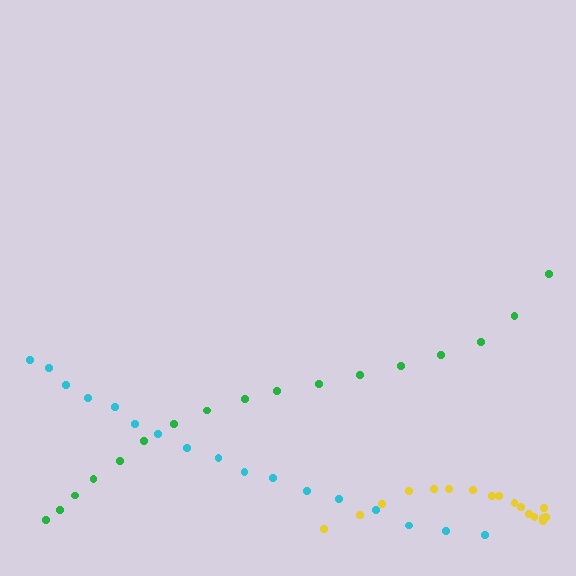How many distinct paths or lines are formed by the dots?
There are 3 distinct paths.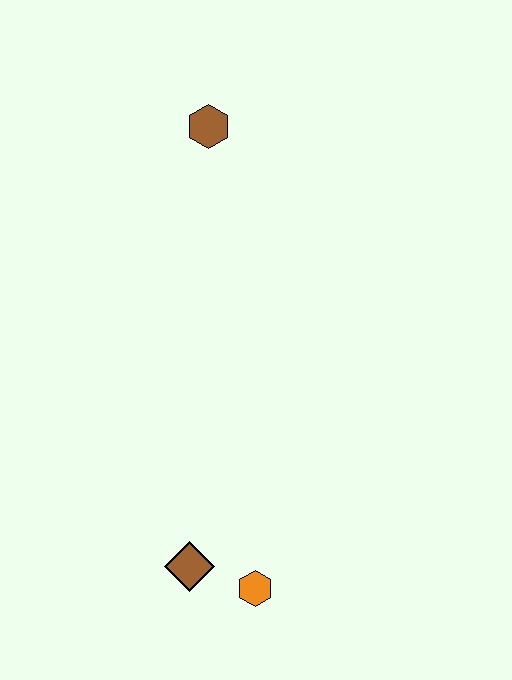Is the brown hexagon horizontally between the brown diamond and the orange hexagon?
Yes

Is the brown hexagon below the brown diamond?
No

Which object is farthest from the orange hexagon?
The brown hexagon is farthest from the orange hexagon.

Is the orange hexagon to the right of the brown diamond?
Yes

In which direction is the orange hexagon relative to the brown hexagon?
The orange hexagon is below the brown hexagon.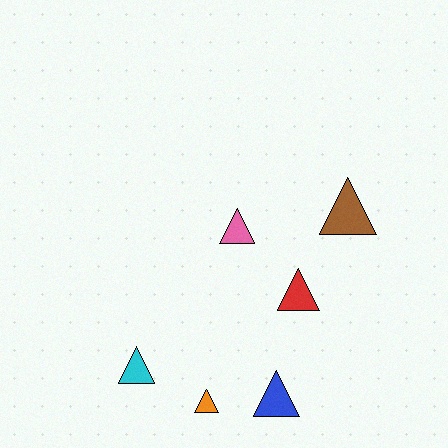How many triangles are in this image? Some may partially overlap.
There are 6 triangles.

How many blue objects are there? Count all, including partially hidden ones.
There is 1 blue object.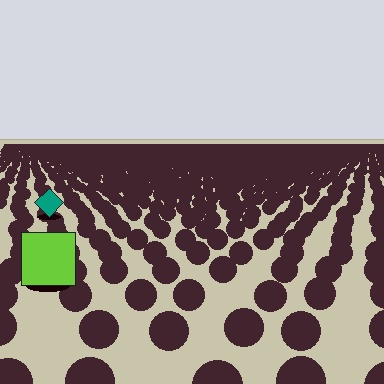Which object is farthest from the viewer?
The teal diamond is farthest from the viewer. It appears smaller and the ground texture around it is denser.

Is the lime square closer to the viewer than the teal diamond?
Yes. The lime square is closer — you can tell from the texture gradient: the ground texture is coarser near it.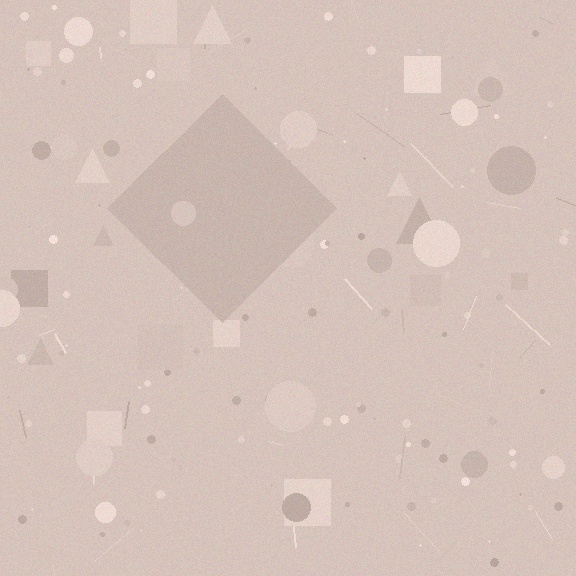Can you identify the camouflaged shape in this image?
The camouflaged shape is a diamond.